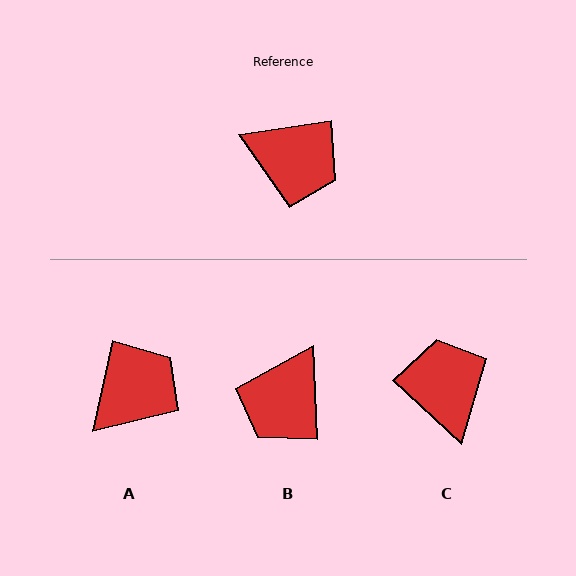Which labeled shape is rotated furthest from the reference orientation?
C, about 129 degrees away.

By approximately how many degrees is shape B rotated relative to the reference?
Approximately 96 degrees clockwise.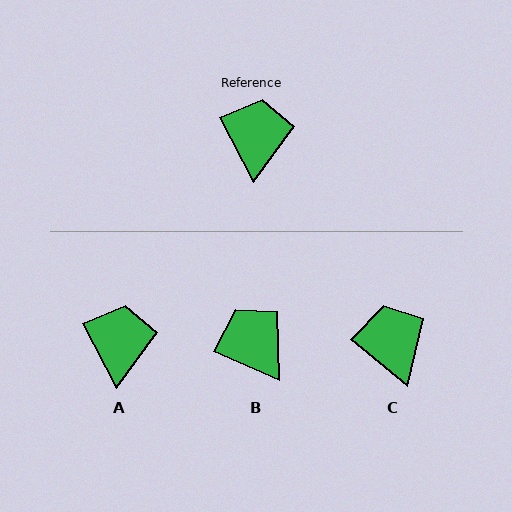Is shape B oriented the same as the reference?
No, it is off by about 38 degrees.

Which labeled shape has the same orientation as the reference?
A.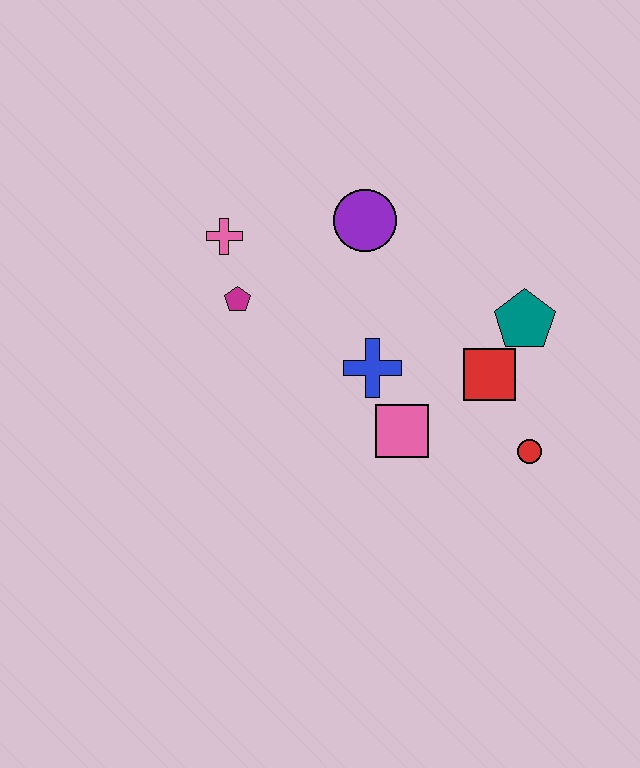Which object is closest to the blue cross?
The pink square is closest to the blue cross.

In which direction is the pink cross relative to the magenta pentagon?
The pink cross is above the magenta pentagon.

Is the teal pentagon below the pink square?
No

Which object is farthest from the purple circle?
The red circle is farthest from the purple circle.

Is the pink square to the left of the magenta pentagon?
No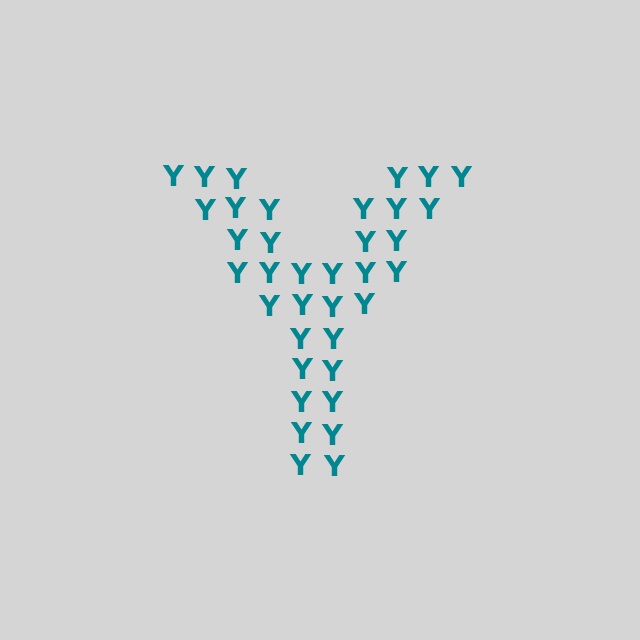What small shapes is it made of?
It is made of small letter Y's.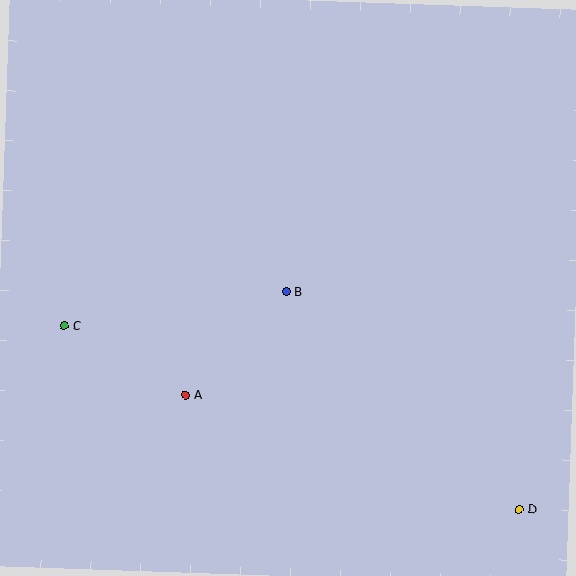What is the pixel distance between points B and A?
The distance between B and A is 144 pixels.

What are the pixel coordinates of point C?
Point C is at (64, 326).